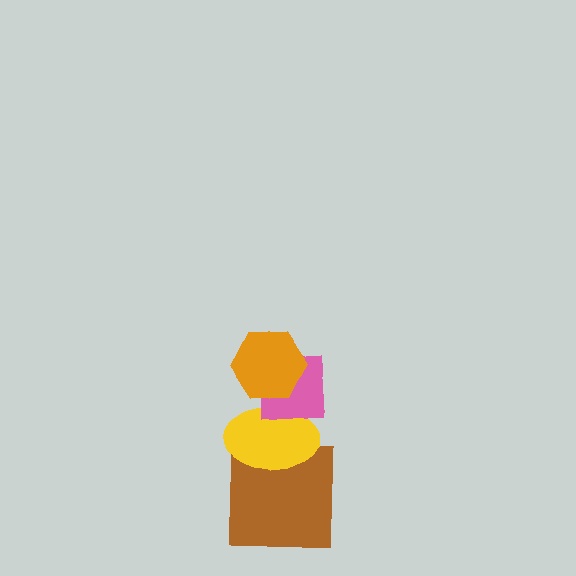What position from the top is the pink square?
The pink square is 2nd from the top.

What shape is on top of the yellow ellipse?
The pink square is on top of the yellow ellipse.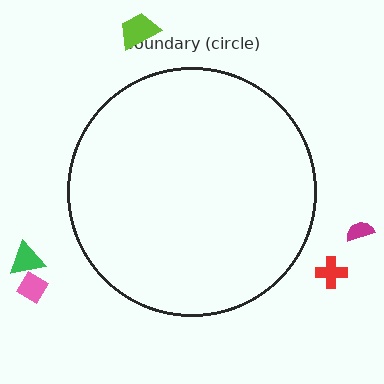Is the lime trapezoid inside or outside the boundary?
Outside.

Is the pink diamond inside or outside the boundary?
Outside.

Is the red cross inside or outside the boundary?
Outside.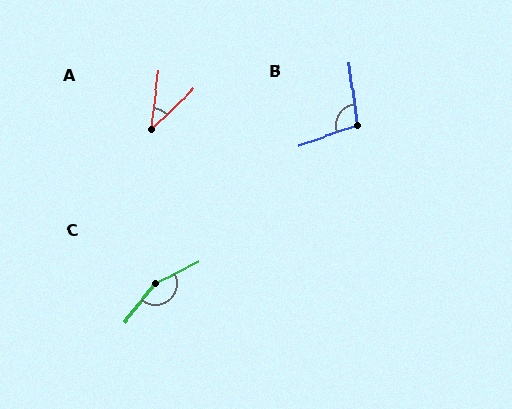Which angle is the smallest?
A, at approximately 38 degrees.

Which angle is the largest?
C, at approximately 156 degrees.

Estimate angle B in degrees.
Approximately 101 degrees.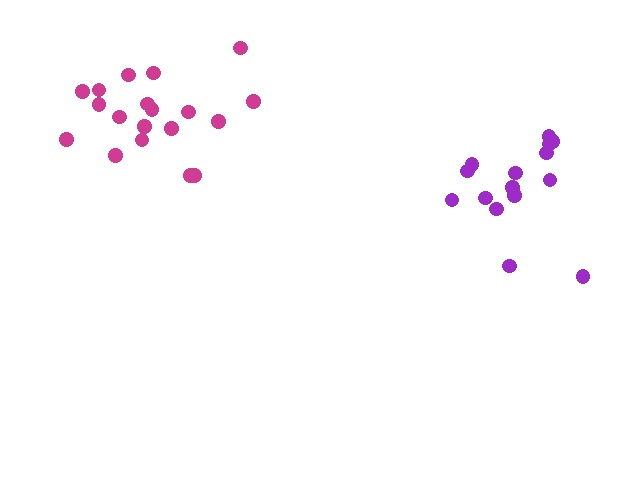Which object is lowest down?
The purple cluster is bottommost.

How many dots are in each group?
Group 1: 19 dots, Group 2: 15 dots (34 total).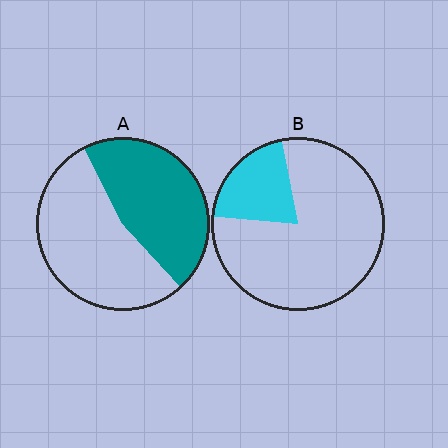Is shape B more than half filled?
No.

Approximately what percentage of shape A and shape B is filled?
A is approximately 45% and B is approximately 20%.